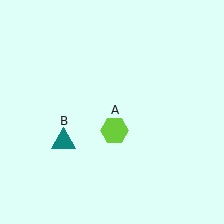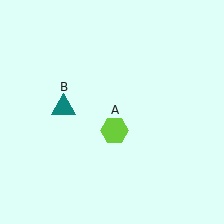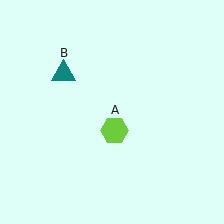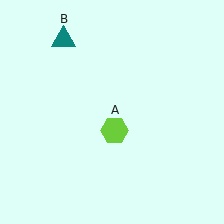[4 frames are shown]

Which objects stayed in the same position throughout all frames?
Lime hexagon (object A) remained stationary.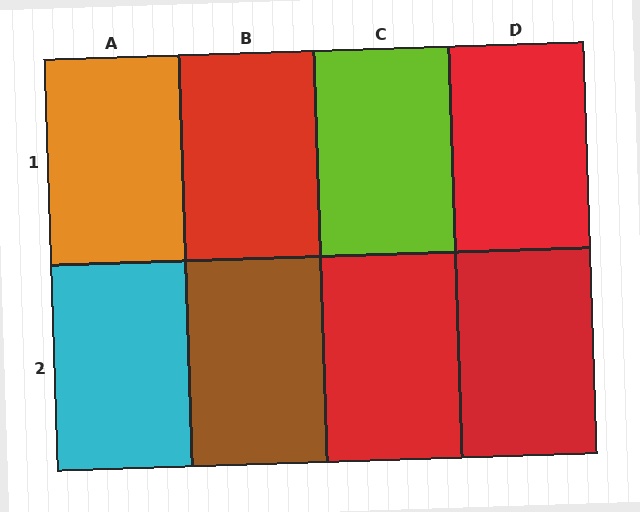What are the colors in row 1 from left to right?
Orange, red, lime, red.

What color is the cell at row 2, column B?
Brown.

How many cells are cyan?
1 cell is cyan.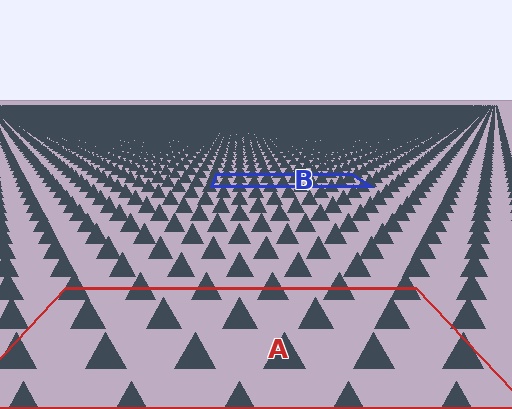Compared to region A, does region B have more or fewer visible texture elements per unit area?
Region B has more texture elements per unit area — they are packed more densely because it is farther away.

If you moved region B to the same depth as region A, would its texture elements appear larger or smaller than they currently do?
They would appear larger. At a closer depth, the same texture elements are projected at a bigger on-screen size.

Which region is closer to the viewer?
Region A is closer. The texture elements there are larger and more spread out.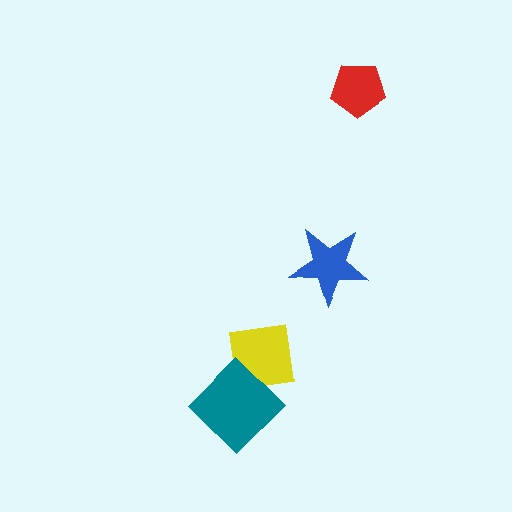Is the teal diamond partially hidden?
No, no other shape covers it.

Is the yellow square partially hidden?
Yes, it is partially covered by another shape.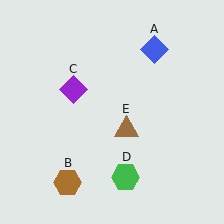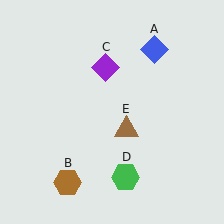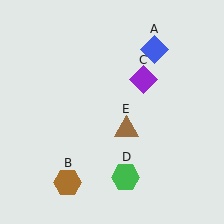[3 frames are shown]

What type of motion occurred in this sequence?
The purple diamond (object C) rotated clockwise around the center of the scene.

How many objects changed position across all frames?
1 object changed position: purple diamond (object C).